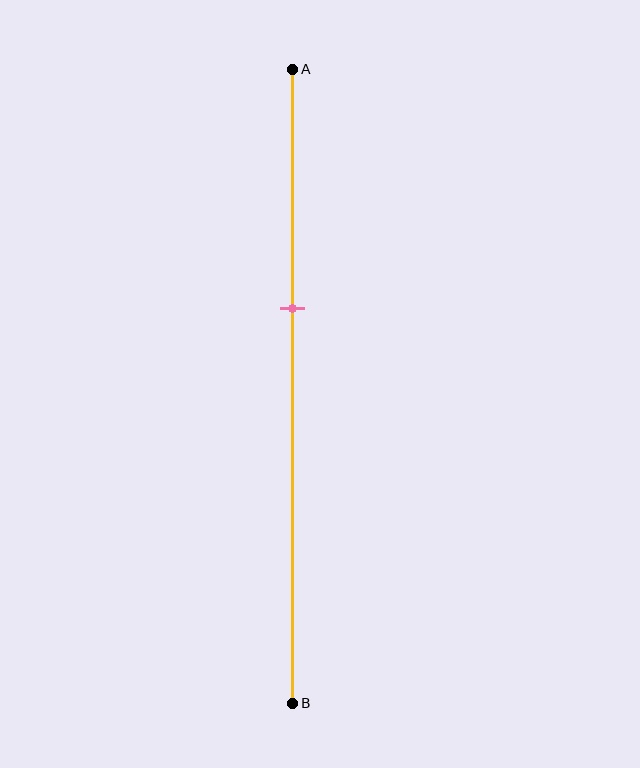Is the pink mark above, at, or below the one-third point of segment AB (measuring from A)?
The pink mark is below the one-third point of segment AB.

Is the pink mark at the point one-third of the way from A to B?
No, the mark is at about 40% from A, not at the 33% one-third point.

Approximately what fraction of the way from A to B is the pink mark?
The pink mark is approximately 40% of the way from A to B.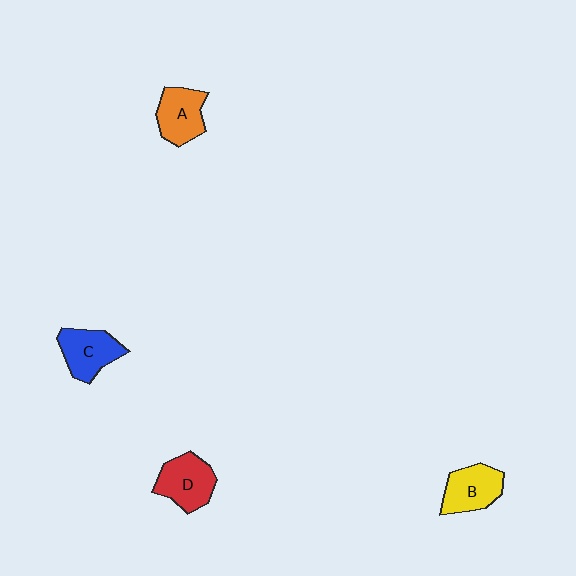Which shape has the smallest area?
Shape A (orange).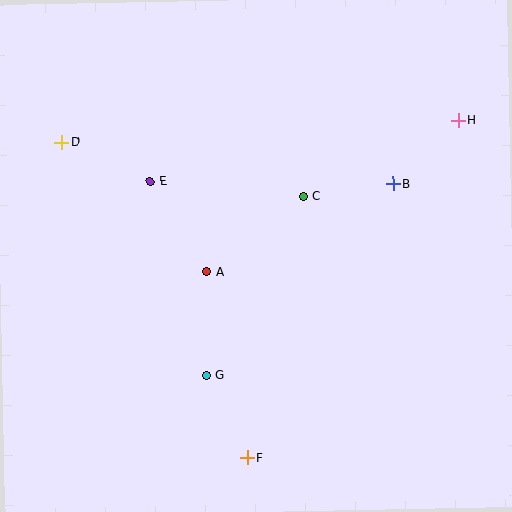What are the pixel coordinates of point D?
Point D is at (61, 142).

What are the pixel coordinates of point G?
Point G is at (207, 375).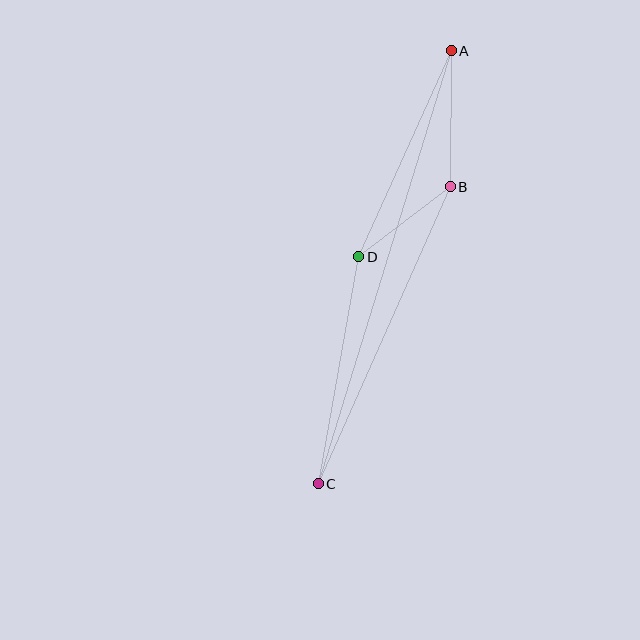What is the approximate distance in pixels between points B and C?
The distance between B and C is approximately 325 pixels.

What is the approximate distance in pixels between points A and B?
The distance between A and B is approximately 136 pixels.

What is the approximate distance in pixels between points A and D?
The distance between A and D is approximately 226 pixels.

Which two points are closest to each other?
Points B and D are closest to each other.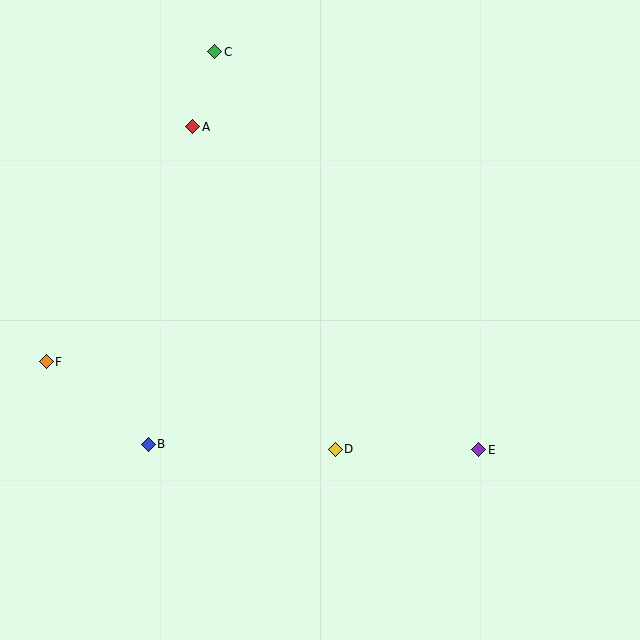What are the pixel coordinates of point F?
Point F is at (46, 362).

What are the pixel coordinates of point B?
Point B is at (148, 444).